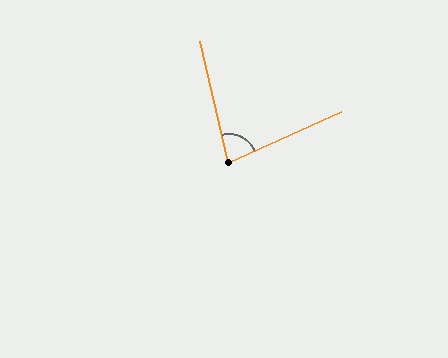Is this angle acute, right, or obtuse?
It is acute.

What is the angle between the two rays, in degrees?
Approximately 79 degrees.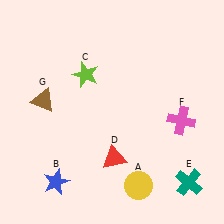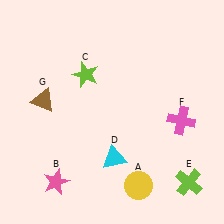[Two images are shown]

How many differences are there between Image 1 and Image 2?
There are 3 differences between the two images.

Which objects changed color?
B changed from blue to pink. D changed from red to cyan. E changed from teal to lime.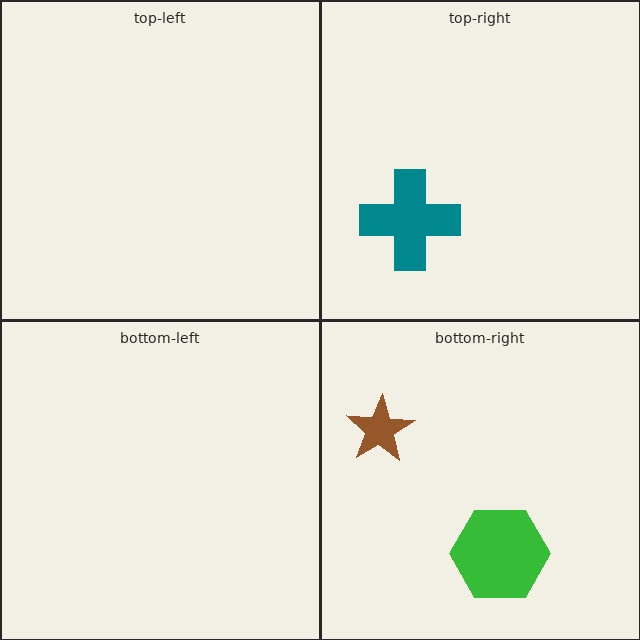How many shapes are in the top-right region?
1.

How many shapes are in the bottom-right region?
2.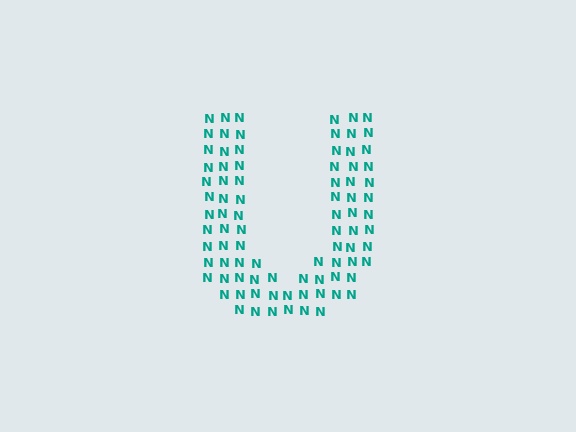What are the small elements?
The small elements are letter N's.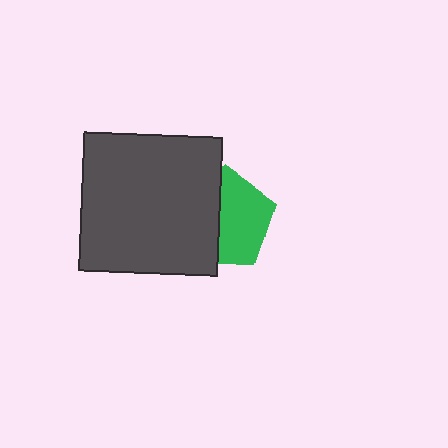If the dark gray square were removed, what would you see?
You would see the complete green pentagon.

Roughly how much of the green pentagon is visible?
About half of it is visible (roughly 55%).